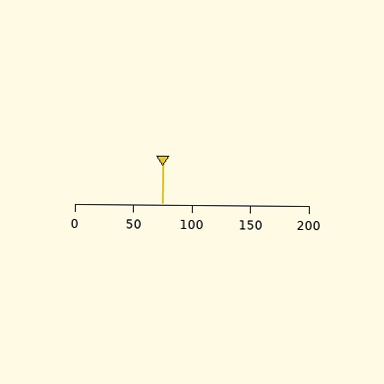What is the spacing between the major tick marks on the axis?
The major ticks are spaced 50 apart.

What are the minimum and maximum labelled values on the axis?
The axis runs from 0 to 200.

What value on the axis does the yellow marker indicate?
The marker indicates approximately 75.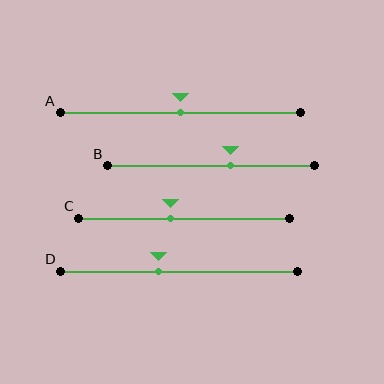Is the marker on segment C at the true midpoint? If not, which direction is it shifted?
No, the marker on segment C is shifted to the left by about 7% of the segment length.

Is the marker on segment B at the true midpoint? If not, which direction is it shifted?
No, the marker on segment B is shifted to the right by about 9% of the segment length.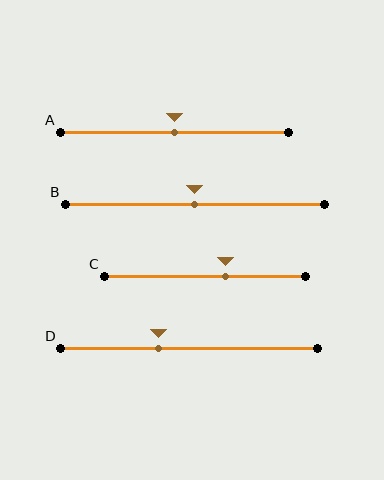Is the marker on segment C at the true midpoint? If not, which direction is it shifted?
No, the marker on segment C is shifted to the right by about 10% of the segment length.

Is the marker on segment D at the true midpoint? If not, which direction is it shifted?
No, the marker on segment D is shifted to the left by about 12% of the segment length.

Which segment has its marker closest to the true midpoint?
Segment A has its marker closest to the true midpoint.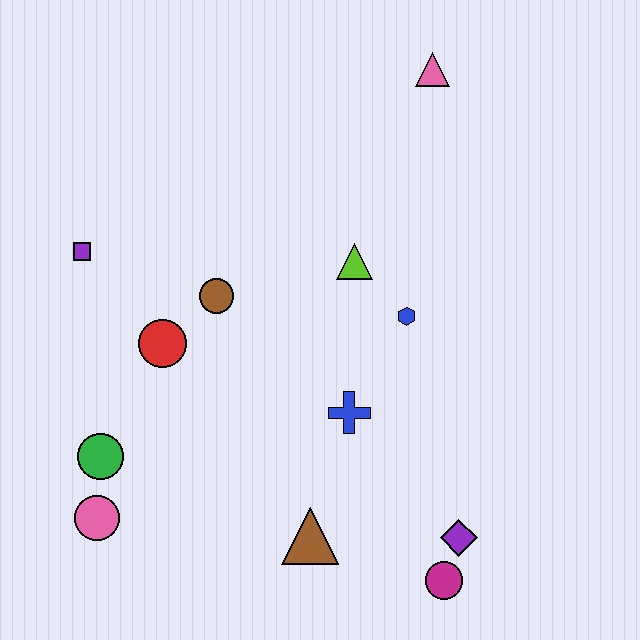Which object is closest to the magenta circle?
The purple diamond is closest to the magenta circle.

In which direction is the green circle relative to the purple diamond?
The green circle is to the left of the purple diamond.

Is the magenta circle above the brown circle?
No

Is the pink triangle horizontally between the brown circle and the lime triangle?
No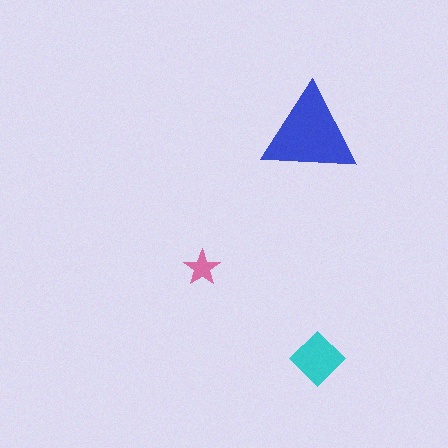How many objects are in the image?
There are 3 objects in the image.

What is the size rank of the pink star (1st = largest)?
3rd.